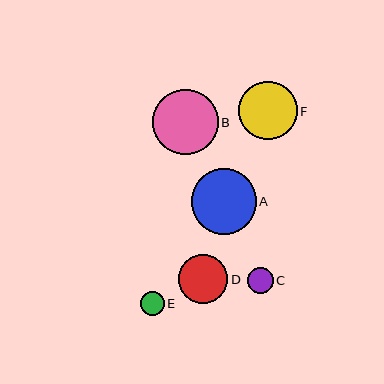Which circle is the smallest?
Circle E is the smallest with a size of approximately 23 pixels.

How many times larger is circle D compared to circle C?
Circle D is approximately 1.9 times the size of circle C.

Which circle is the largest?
Circle B is the largest with a size of approximately 65 pixels.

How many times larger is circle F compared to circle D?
Circle F is approximately 1.2 times the size of circle D.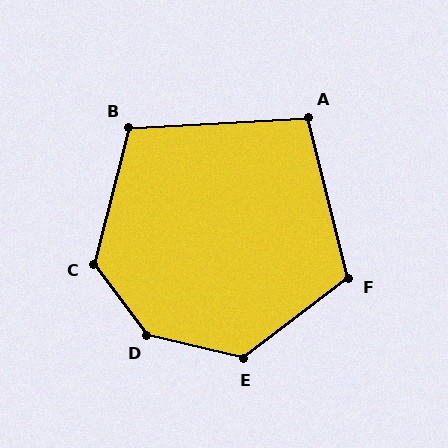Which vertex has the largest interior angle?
D, at approximately 140 degrees.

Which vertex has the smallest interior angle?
A, at approximately 101 degrees.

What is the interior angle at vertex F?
Approximately 113 degrees (obtuse).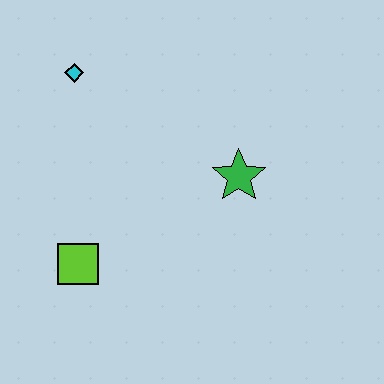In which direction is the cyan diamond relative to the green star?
The cyan diamond is to the left of the green star.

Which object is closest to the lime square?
The green star is closest to the lime square.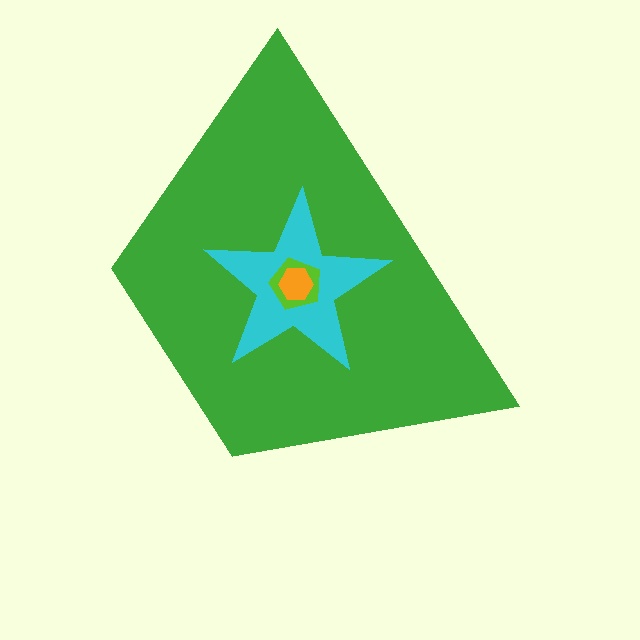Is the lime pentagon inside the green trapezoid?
Yes.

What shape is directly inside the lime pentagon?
The orange hexagon.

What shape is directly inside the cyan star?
The lime pentagon.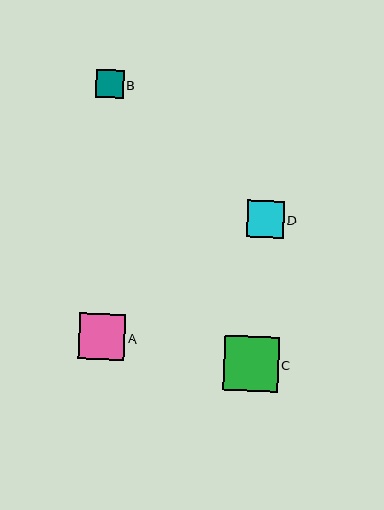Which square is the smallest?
Square B is the smallest with a size of approximately 28 pixels.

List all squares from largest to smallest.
From largest to smallest: C, A, D, B.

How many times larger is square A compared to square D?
Square A is approximately 1.3 times the size of square D.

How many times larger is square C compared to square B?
Square C is approximately 2.0 times the size of square B.